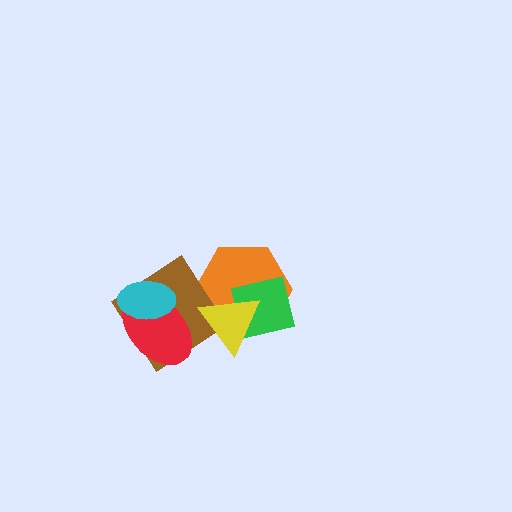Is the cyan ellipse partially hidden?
No, no other shape covers it.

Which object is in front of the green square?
The yellow triangle is in front of the green square.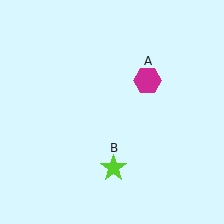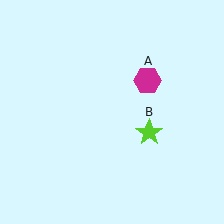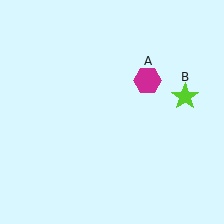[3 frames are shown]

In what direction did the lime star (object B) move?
The lime star (object B) moved up and to the right.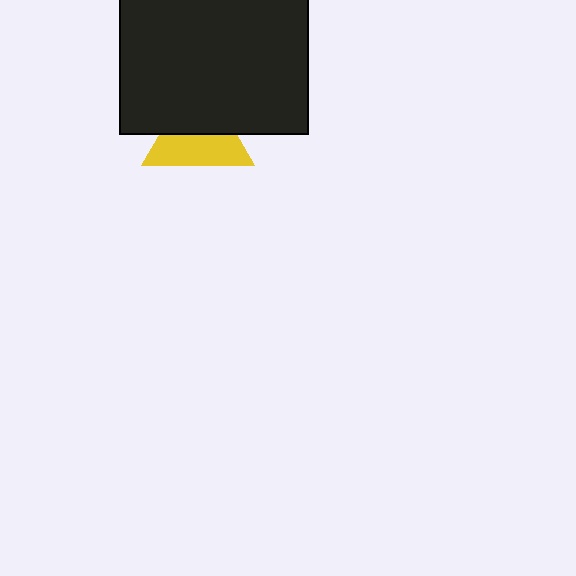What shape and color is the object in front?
The object in front is a black rectangle.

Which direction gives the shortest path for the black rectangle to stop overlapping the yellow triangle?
Moving up gives the shortest separation.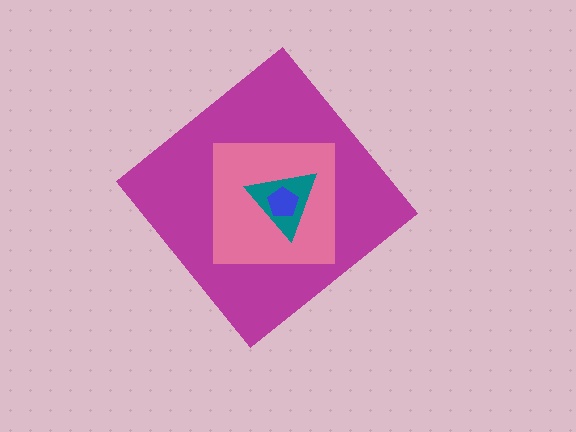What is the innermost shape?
The blue pentagon.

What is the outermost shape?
The magenta diamond.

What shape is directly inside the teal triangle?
The blue pentagon.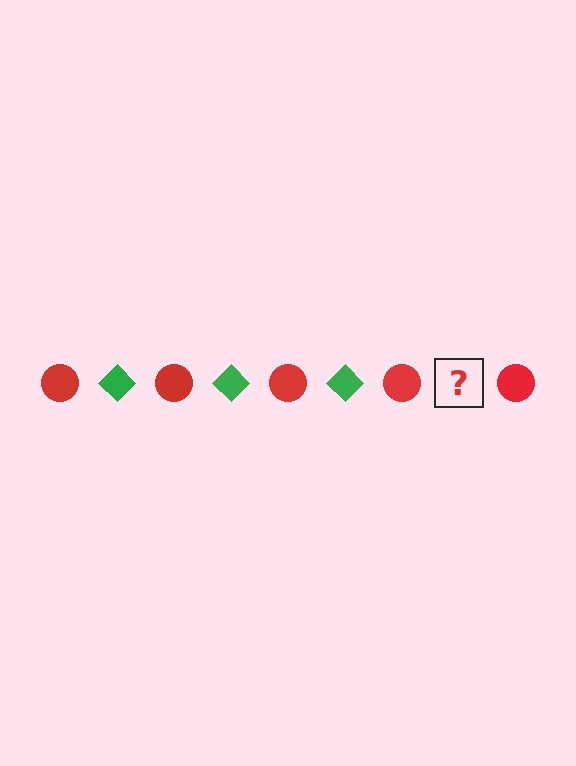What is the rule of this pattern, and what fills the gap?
The rule is that the pattern alternates between red circle and green diamond. The gap should be filled with a green diamond.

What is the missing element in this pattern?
The missing element is a green diamond.